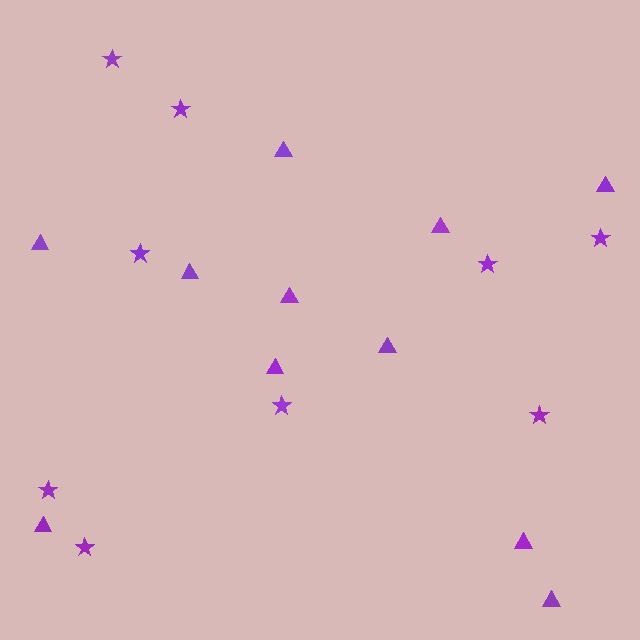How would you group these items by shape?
There are 2 groups: one group of stars (9) and one group of triangles (11).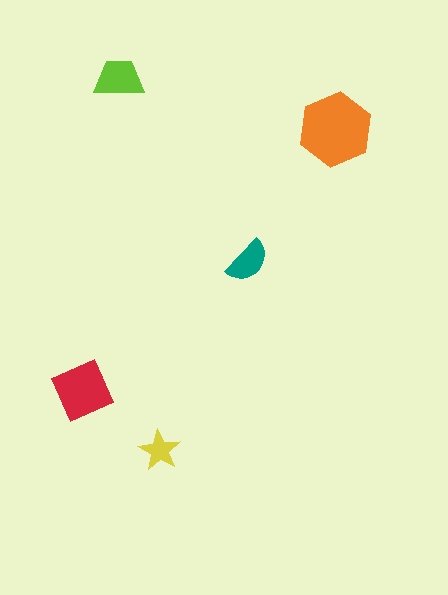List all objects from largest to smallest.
The orange hexagon, the red square, the lime trapezoid, the teal semicircle, the yellow star.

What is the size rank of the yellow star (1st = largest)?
5th.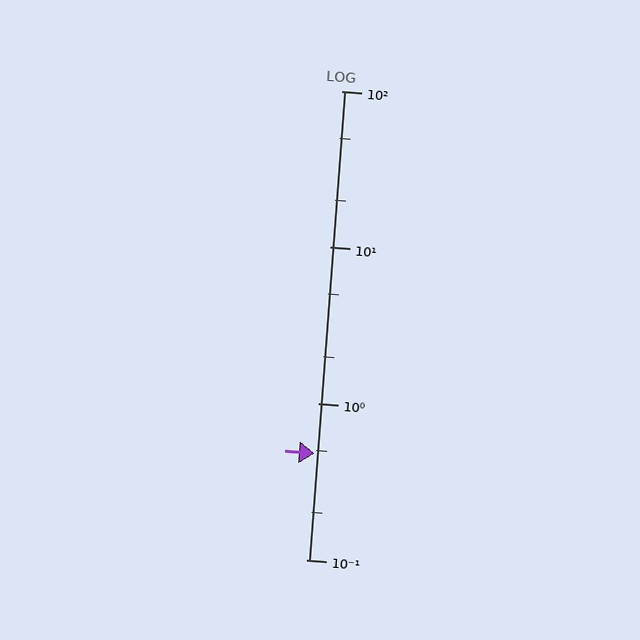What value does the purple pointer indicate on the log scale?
The pointer indicates approximately 0.48.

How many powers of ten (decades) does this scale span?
The scale spans 3 decades, from 0.1 to 100.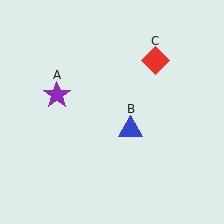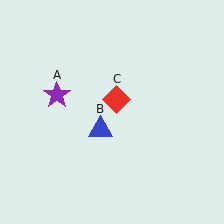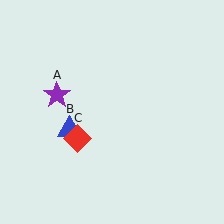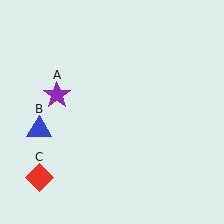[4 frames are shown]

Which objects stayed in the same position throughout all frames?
Purple star (object A) remained stationary.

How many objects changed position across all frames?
2 objects changed position: blue triangle (object B), red diamond (object C).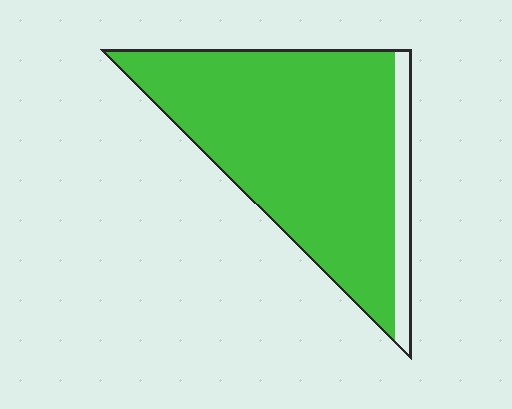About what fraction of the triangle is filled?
About nine tenths (9/10).